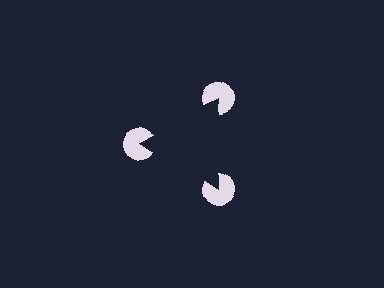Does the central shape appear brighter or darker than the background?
It typically appears slightly darker than the background, even though no actual brightness change is drawn.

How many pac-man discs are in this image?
There are 3 — one at each vertex of the illusory triangle.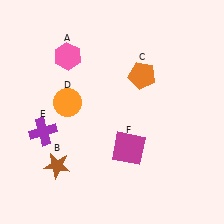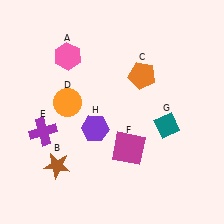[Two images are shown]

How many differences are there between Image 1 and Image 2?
There are 2 differences between the two images.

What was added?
A teal diamond (G), a purple hexagon (H) were added in Image 2.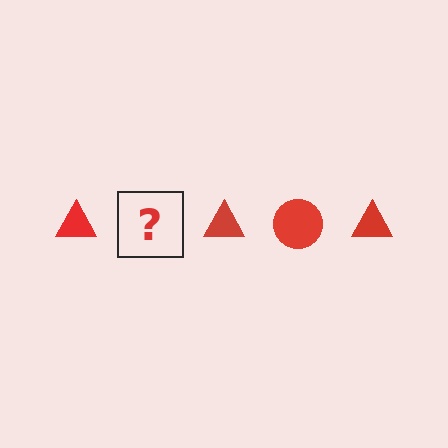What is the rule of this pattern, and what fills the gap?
The rule is that the pattern cycles through triangle, circle shapes in red. The gap should be filled with a red circle.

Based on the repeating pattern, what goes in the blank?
The blank should be a red circle.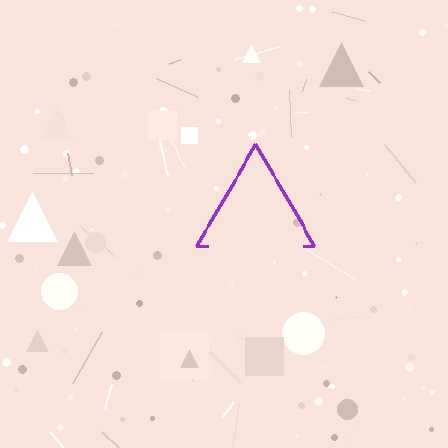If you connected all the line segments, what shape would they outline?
They would outline a triangle.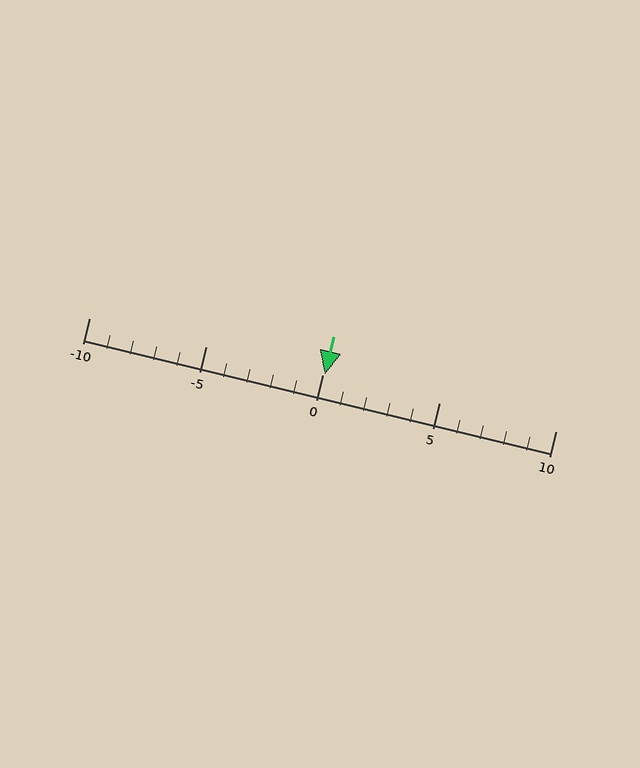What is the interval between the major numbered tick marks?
The major tick marks are spaced 5 units apart.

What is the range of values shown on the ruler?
The ruler shows values from -10 to 10.